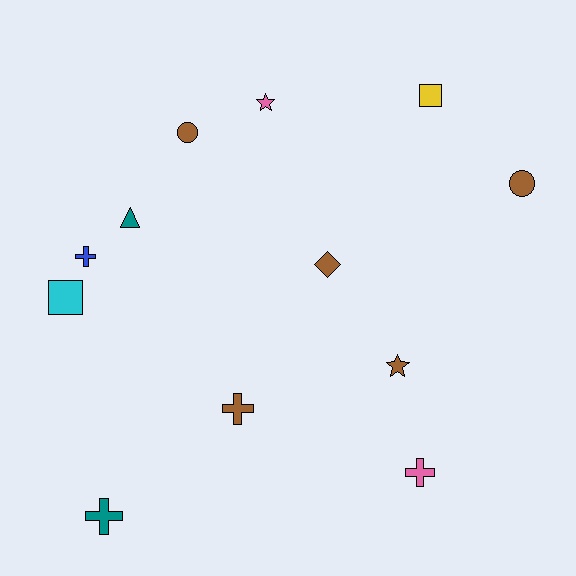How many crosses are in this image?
There are 4 crosses.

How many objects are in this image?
There are 12 objects.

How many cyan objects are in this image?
There is 1 cyan object.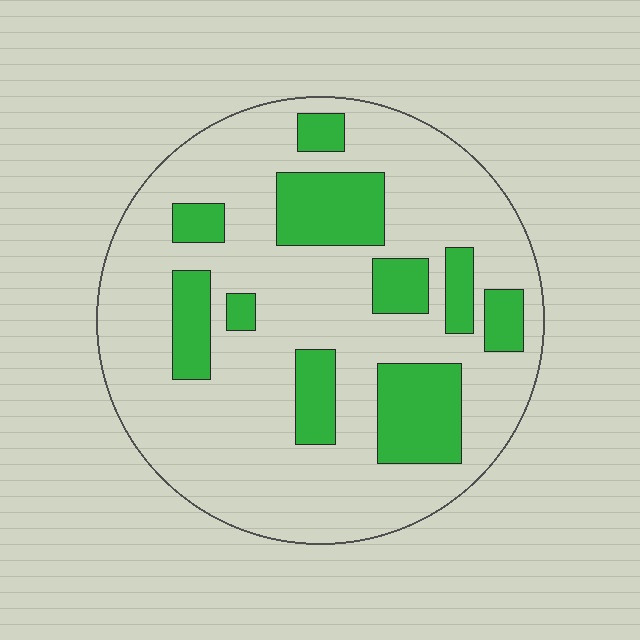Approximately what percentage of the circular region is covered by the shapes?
Approximately 25%.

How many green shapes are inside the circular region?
10.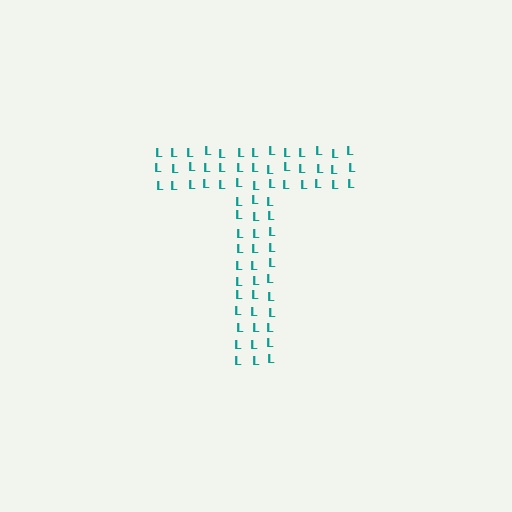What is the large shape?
The large shape is the letter T.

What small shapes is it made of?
It is made of small letter L's.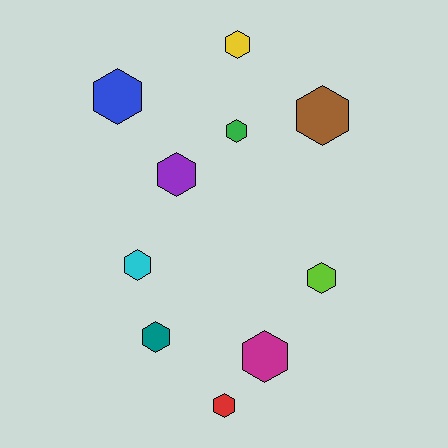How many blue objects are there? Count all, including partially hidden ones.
There is 1 blue object.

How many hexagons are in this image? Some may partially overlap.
There are 10 hexagons.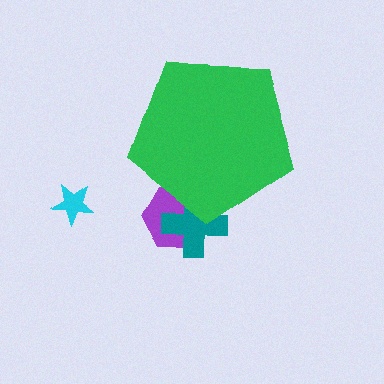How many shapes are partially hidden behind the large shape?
2 shapes are partially hidden.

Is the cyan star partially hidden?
No, the cyan star is fully visible.